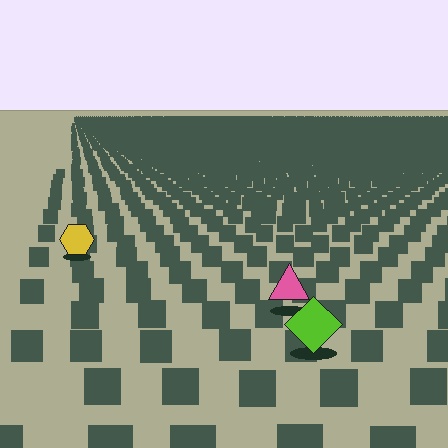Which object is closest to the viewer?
The lime diamond is closest. The texture marks near it are larger and more spread out.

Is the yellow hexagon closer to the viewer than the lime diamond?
No. The lime diamond is closer — you can tell from the texture gradient: the ground texture is coarser near it.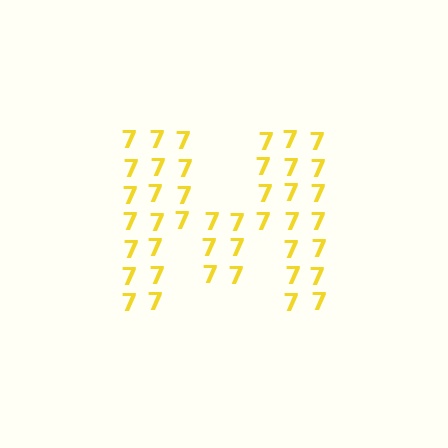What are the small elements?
The small elements are digit 7's.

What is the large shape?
The large shape is the letter M.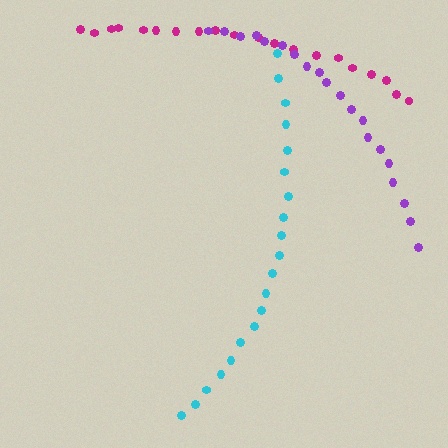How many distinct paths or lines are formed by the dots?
There are 3 distinct paths.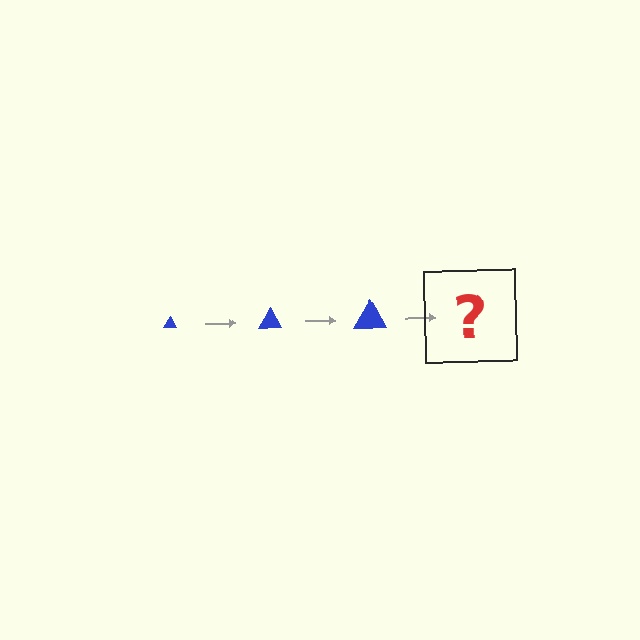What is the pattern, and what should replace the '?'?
The pattern is that the triangle gets progressively larger each step. The '?' should be a blue triangle, larger than the previous one.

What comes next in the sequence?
The next element should be a blue triangle, larger than the previous one.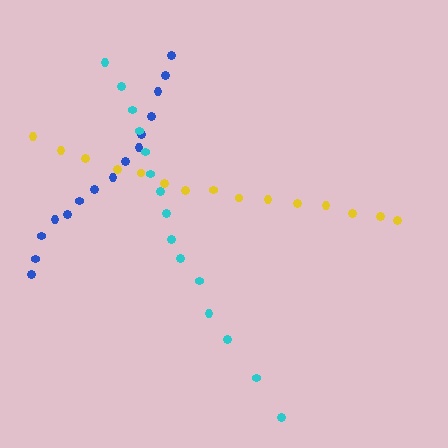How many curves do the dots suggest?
There are 3 distinct paths.